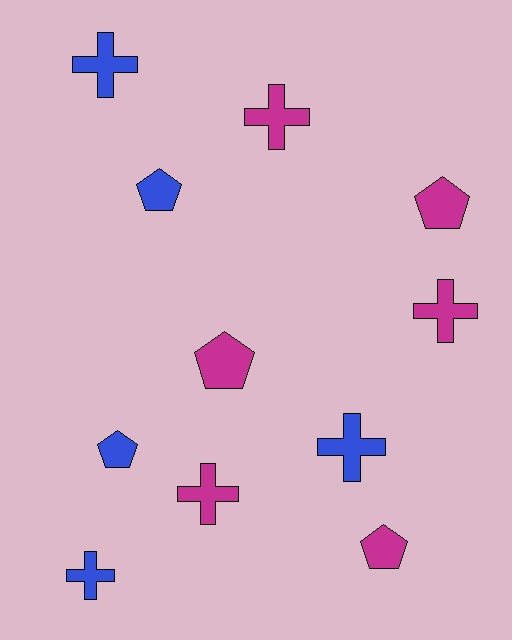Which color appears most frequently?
Magenta, with 6 objects.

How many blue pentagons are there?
There are 2 blue pentagons.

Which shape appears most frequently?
Cross, with 6 objects.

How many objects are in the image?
There are 11 objects.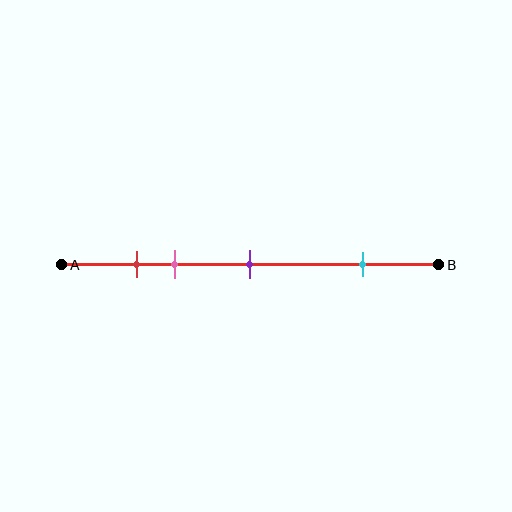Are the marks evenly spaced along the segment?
No, the marks are not evenly spaced.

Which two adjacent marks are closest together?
The red and pink marks are the closest adjacent pair.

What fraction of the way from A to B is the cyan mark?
The cyan mark is approximately 80% (0.8) of the way from A to B.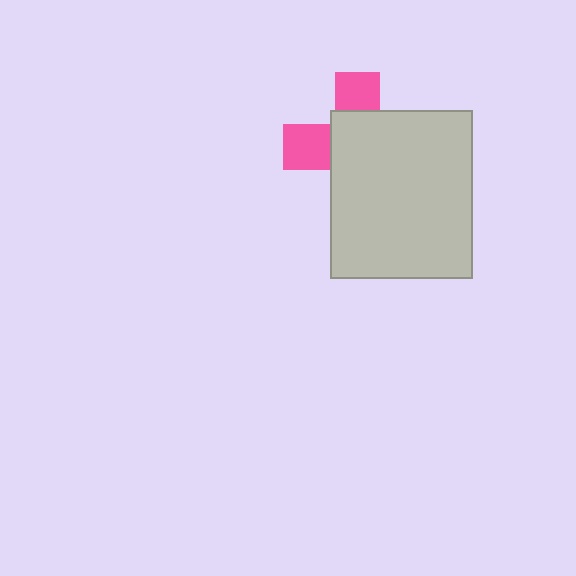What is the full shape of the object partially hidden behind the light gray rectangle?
The partially hidden object is a pink cross.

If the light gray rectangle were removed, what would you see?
You would see the complete pink cross.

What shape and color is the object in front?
The object in front is a light gray rectangle.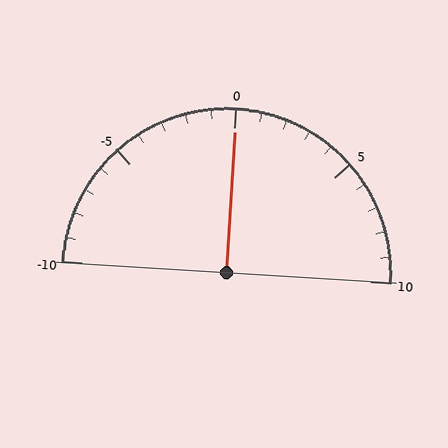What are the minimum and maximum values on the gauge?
The gauge ranges from -10 to 10.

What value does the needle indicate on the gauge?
The needle indicates approximately 0.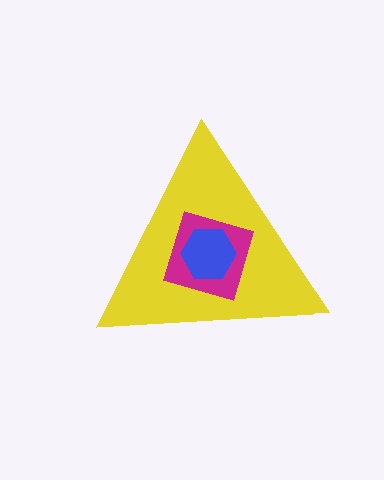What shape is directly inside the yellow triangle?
The magenta square.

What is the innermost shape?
The blue hexagon.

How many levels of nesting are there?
3.